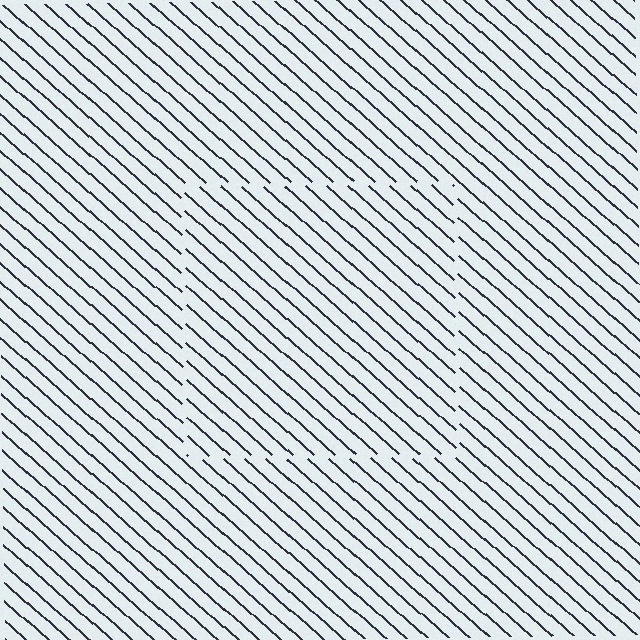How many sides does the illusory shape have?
4 sides — the line-ends trace a square.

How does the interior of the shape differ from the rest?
The interior of the shape contains the same grating, shifted by half a period — the contour is defined by the phase discontinuity where line-ends from the inner and outer gratings abut.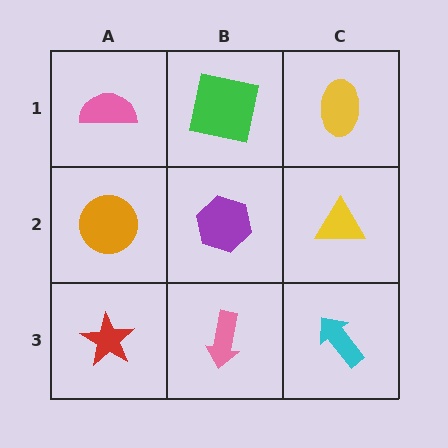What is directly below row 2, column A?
A red star.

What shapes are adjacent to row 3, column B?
A purple hexagon (row 2, column B), a red star (row 3, column A), a cyan arrow (row 3, column C).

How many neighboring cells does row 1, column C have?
2.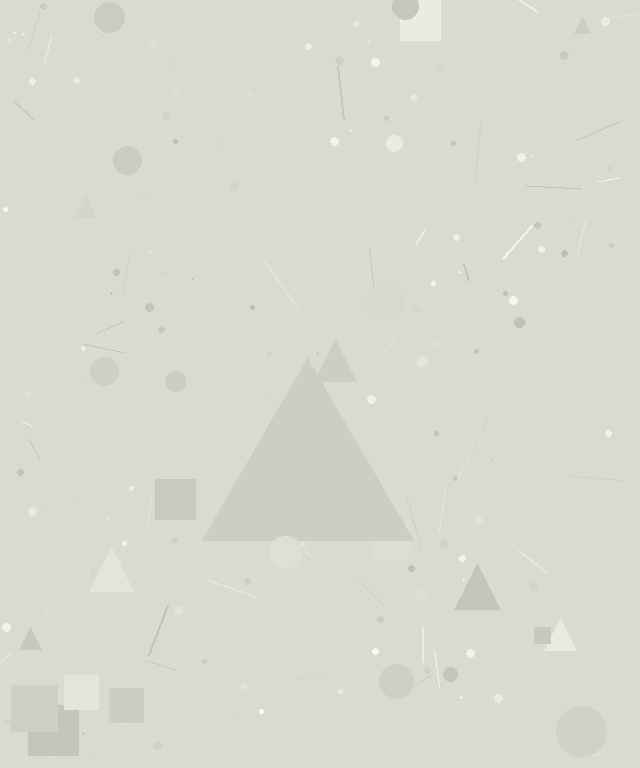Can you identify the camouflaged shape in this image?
The camouflaged shape is a triangle.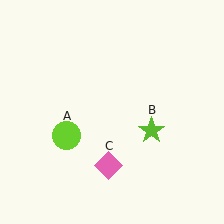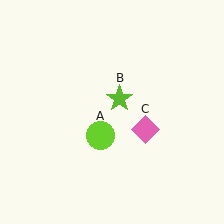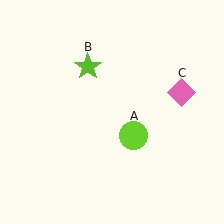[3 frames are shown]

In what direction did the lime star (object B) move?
The lime star (object B) moved up and to the left.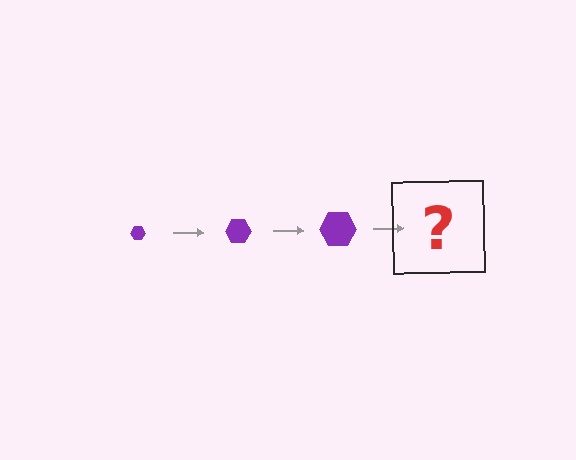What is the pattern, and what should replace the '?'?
The pattern is that the hexagon gets progressively larger each step. The '?' should be a purple hexagon, larger than the previous one.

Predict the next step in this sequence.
The next step is a purple hexagon, larger than the previous one.